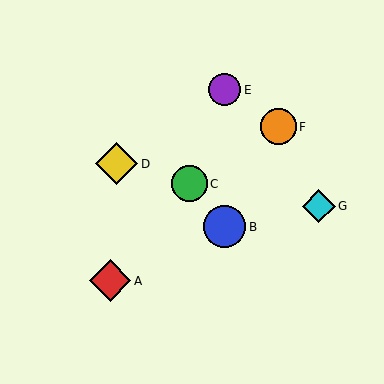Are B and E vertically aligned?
Yes, both are at x≈225.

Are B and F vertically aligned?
No, B is at x≈225 and F is at x≈278.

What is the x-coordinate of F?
Object F is at x≈278.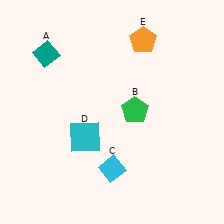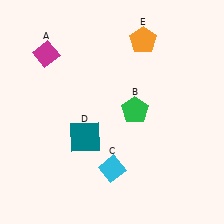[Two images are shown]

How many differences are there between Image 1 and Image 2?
There are 2 differences between the two images.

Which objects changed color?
A changed from teal to magenta. D changed from cyan to teal.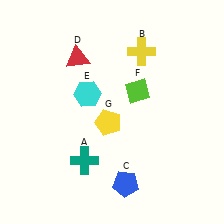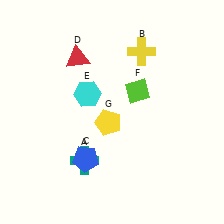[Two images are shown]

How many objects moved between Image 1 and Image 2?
1 object moved between the two images.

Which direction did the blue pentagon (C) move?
The blue pentagon (C) moved left.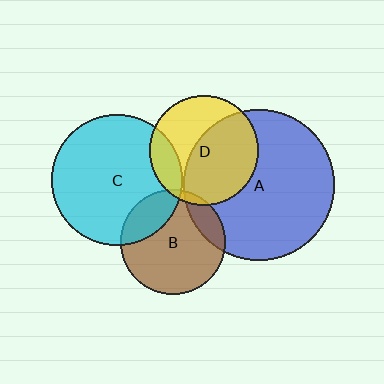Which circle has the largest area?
Circle A (blue).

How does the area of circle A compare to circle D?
Approximately 1.9 times.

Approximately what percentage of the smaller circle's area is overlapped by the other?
Approximately 15%.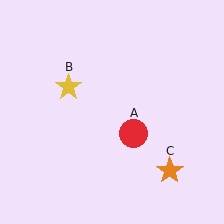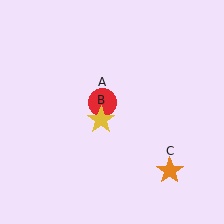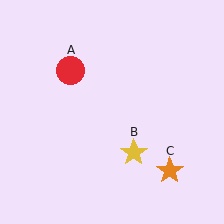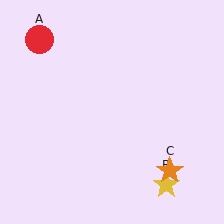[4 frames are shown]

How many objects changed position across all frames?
2 objects changed position: red circle (object A), yellow star (object B).